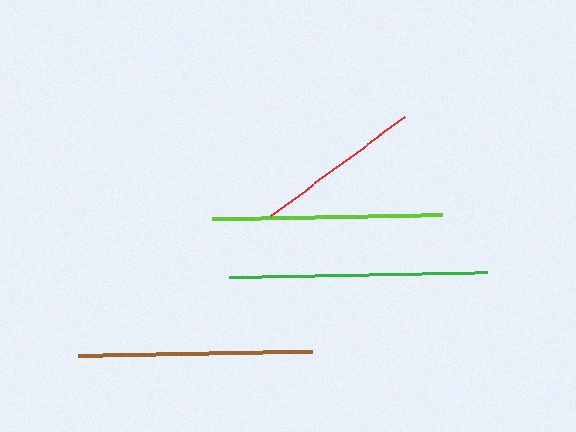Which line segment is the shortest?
The red line is the shortest at approximately 167 pixels.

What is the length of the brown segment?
The brown segment is approximately 234 pixels long.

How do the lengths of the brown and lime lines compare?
The brown and lime lines are approximately the same length.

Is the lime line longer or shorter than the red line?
The lime line is longer than the red line.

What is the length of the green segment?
The green segment is approximately 258 pixels long.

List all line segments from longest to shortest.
From longest to shortest: green, brown, lime, red.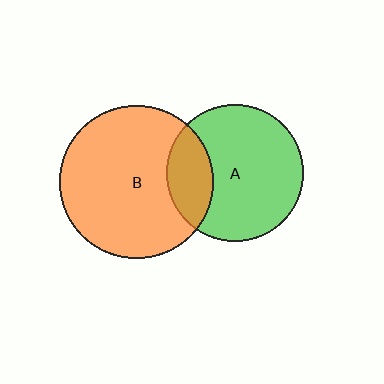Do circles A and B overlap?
Yes.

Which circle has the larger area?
Circle B (orange).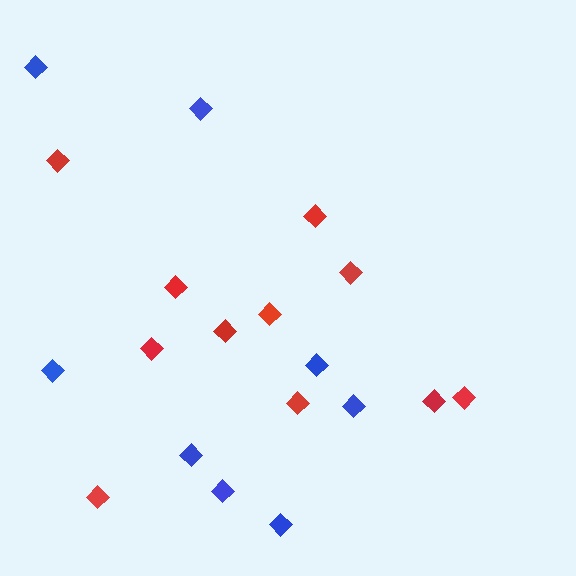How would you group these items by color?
There are 2 groups: one group of blue diamonds (8) and one group of red diamonds (11).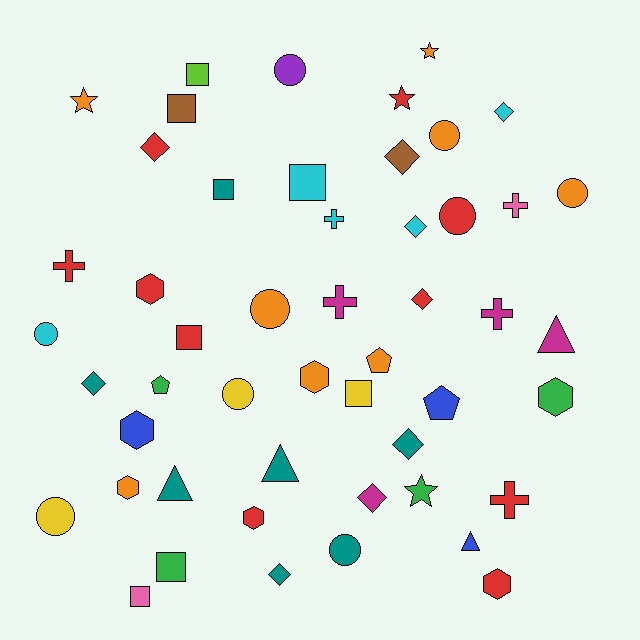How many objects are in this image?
There are 50 objects.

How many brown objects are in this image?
There are 2 brown objects.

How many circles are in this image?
There are 9 circles.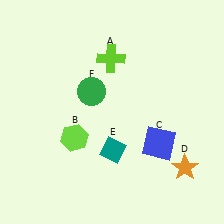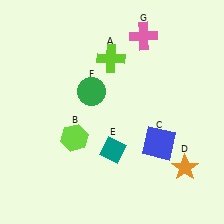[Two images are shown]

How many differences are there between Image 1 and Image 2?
There is 1 difference between the two images.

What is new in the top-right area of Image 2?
A pink cross (G) was added in the top-right area of Image 2.